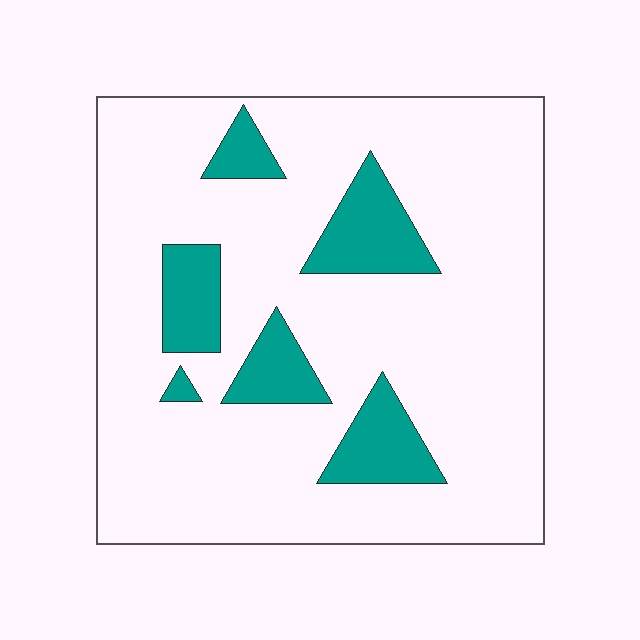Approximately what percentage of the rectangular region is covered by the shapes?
Approximately 15%.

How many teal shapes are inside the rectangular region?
6.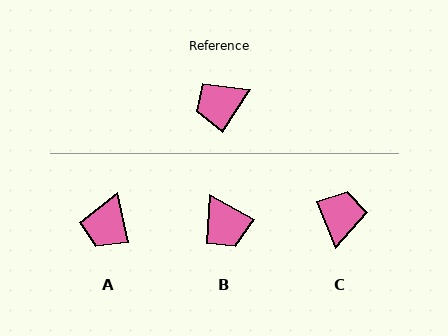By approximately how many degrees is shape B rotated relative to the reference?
Approximately 94 degrees counter-clockwise.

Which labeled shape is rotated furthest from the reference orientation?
C, about 125 degrees away.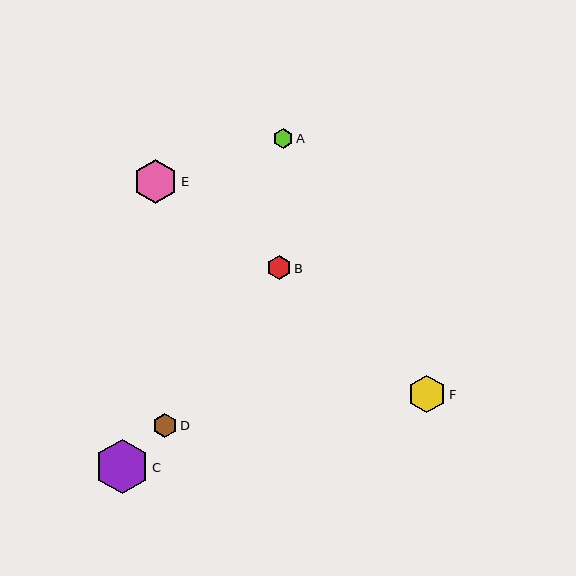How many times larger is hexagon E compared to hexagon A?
Hexagon E is approximately 2.2 times the size of hexagon A.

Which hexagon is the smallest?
Hexagon A is the smallest with a size of approximately 20 pixels.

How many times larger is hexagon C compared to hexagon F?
Hexagon C is approximately 1.4 times the size of hexagon F.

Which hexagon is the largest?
Hexagon C is the largest with a size of approximately 54 pixels.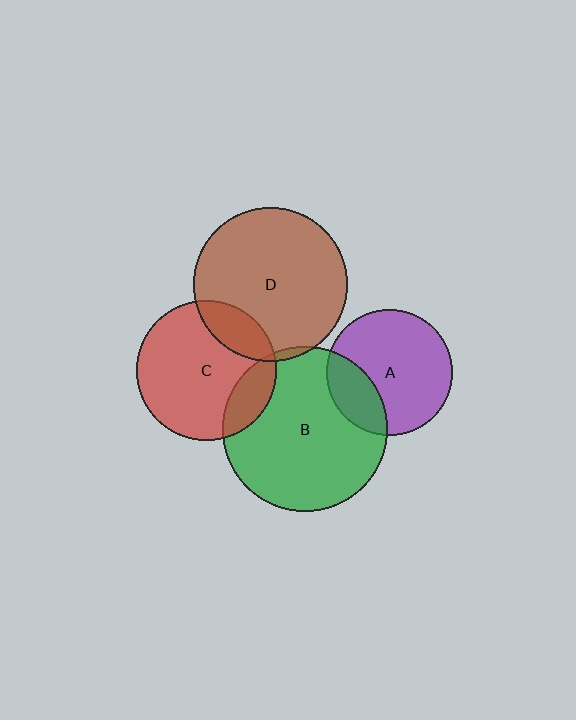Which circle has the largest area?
Circle B (green).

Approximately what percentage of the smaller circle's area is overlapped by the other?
Approximately 25%.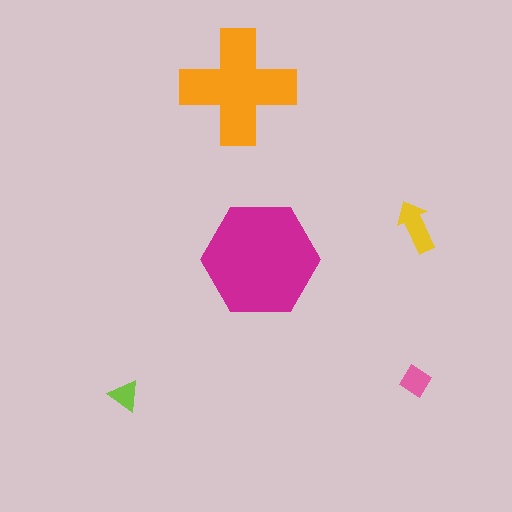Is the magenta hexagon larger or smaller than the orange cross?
Larger.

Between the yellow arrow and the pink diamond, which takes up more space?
The yellow arrow.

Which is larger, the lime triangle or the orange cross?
The orange cross.